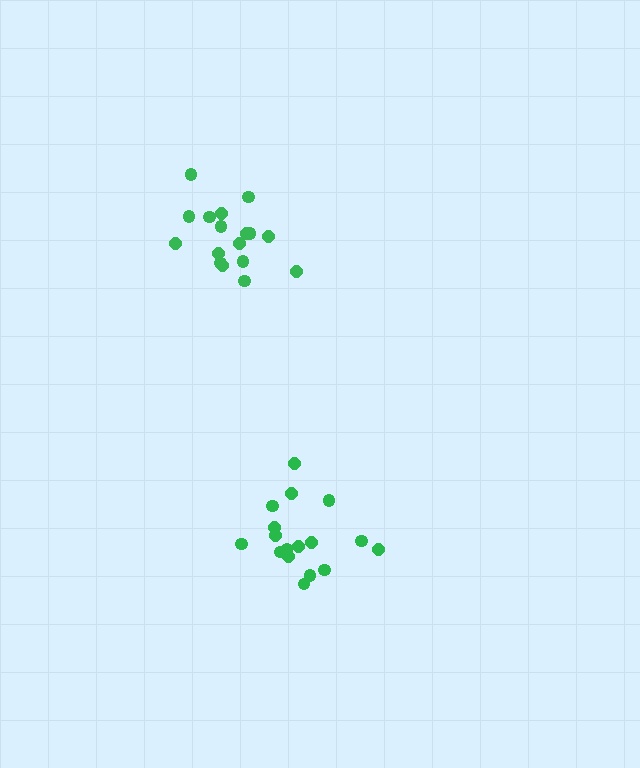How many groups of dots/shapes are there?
There are 2 groups.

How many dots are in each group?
Group 1: 17 dots, Group 2: 17 dots (34 total).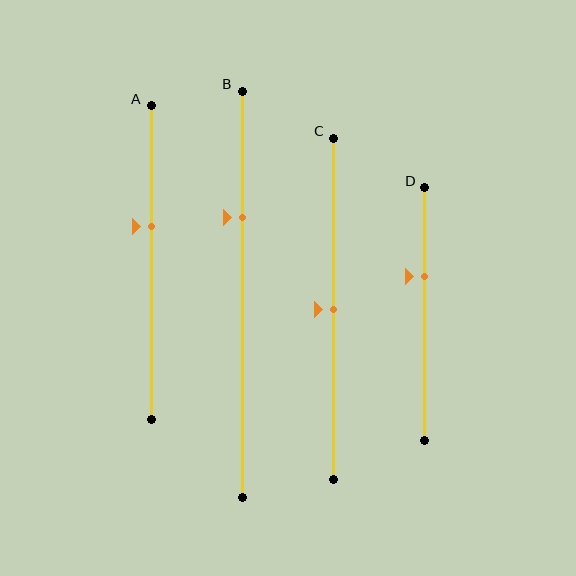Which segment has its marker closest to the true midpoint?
Segment C has its marker closest to the true midpoint.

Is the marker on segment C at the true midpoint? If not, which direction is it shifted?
Yes, the marker on segment C is at the true midpoint.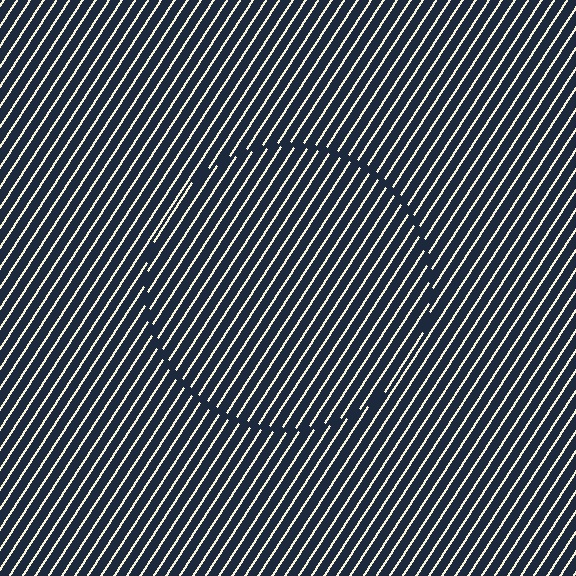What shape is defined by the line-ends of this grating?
An illusory circle. The interior of the shape contains the same grating, shifted by half a period — the contour is defined by the phase discontinuity where line-ends from the inner and outer gratings abut.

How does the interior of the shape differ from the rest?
The interior of the shape contains the same grating, shifted by half a period — the contour is defined by the phase discontinuity where line-ends from the inner and outer gratings abut.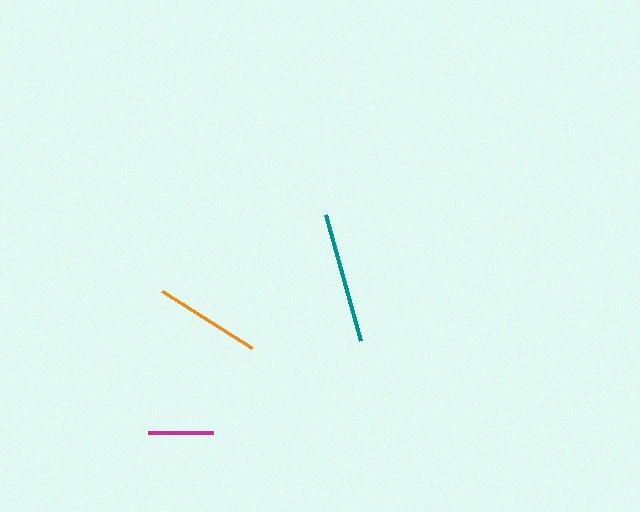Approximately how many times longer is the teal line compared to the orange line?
The teal line is approximately 1.2 times the length of the orange line.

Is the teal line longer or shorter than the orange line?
The teal line is longer than the orange line.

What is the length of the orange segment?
The orange segment is approximately 106 pixels long.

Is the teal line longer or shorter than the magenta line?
The teal line is longer than the magenta line.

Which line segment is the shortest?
The magenta line is the shortest at approximately 64 pixels.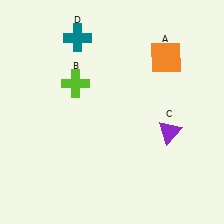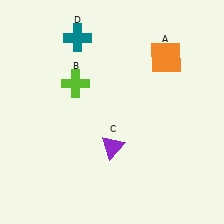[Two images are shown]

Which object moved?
The purple triangle (C) moved left.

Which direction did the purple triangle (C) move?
The purple triangle (C) moved left.